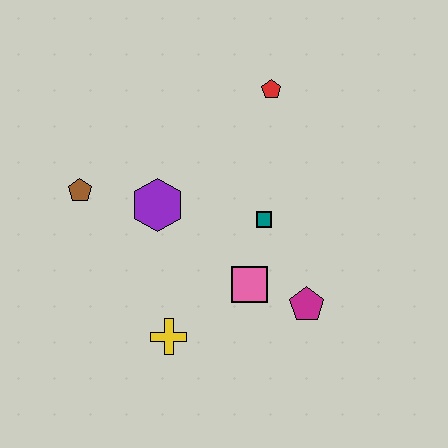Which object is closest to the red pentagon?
The teal square is closest to the red pentagon.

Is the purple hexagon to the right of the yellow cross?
No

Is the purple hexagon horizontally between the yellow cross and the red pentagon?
No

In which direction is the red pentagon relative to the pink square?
The red pentagon is above the pink square.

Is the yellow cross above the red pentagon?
No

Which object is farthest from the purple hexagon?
The magenta pentagon is farthest from the purple hexagon.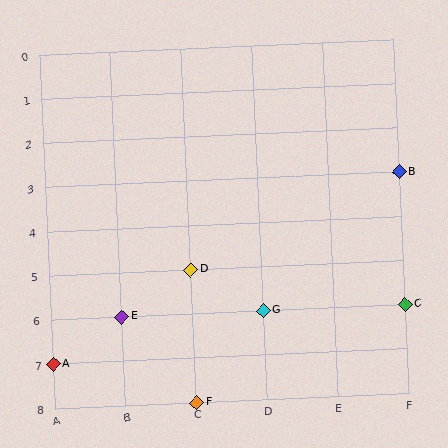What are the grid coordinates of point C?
Point C is at grid coordinates (F, 6).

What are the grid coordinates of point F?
Point F is at grid coordinates (C, 8).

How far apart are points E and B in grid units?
Points E and B are 4 columns and 3 rows apart (about 5.0 grid units diagonally).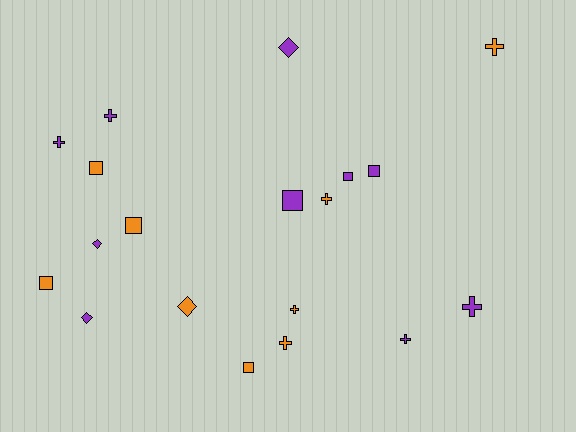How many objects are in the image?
There are 19 objects.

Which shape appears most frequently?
Cross, with 8 objects.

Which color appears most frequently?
Purple, with 10 objects.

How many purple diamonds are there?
There are 3 purple diamonds.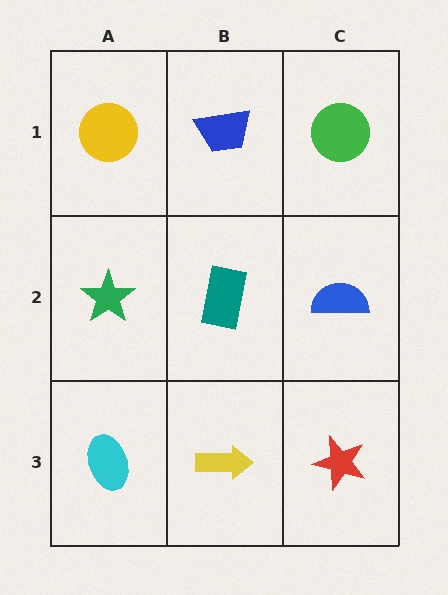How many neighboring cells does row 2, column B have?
4.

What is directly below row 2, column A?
A cyan ellipse.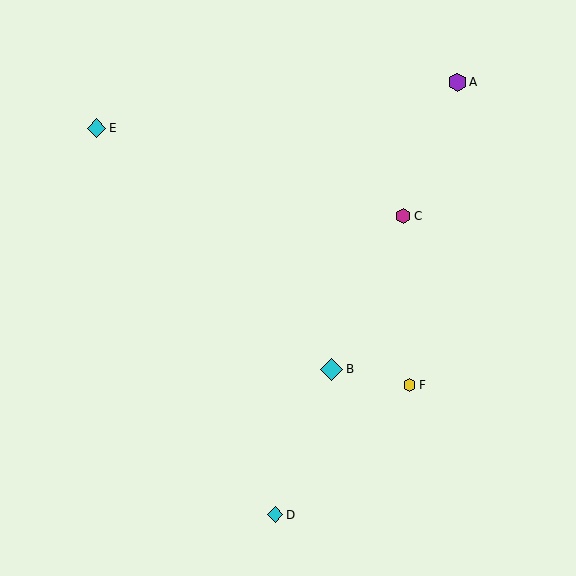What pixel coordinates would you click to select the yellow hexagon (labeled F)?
Click at (409, 385) to select the yellow hexagon F.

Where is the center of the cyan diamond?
The center of the cyan diamond is at (332, 369).